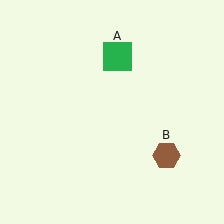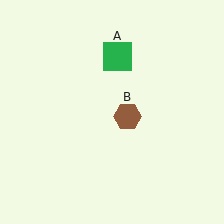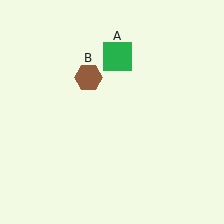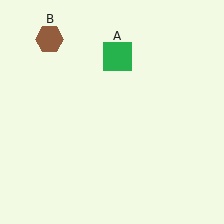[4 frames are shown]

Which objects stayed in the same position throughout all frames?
Green square (object A) remained stationary.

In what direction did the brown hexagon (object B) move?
The brown hexagon (object B) moved up and to the left.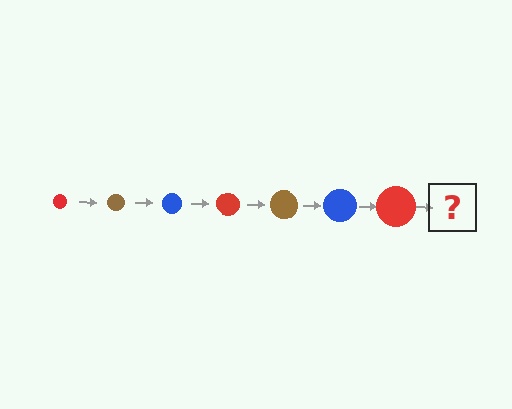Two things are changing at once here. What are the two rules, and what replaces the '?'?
The two rules are that the circle grows larger each step and the color cycles through red, brown, and blue. The '?' should be a brown circle, larger than the previous one.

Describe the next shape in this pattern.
It should be a brown circle, larger than the previous one.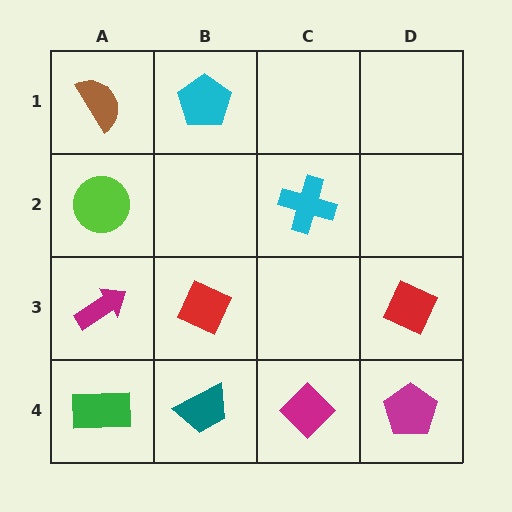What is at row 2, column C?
A cyan cross.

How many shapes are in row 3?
3 shapes.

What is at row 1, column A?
A brown semicircle.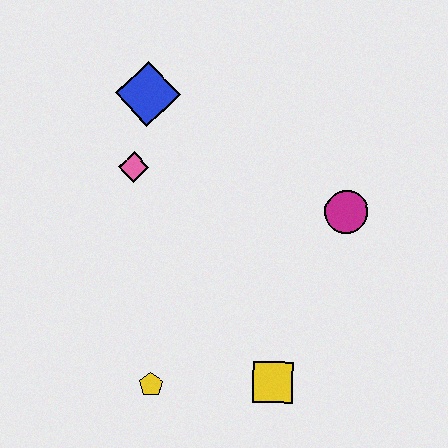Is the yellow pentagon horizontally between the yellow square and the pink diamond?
Yes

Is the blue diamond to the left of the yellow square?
Yes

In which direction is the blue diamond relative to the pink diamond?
The blue diamond is above the pink diamond.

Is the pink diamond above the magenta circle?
Yes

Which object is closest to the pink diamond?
The blue diamond is closest to the pink diamond.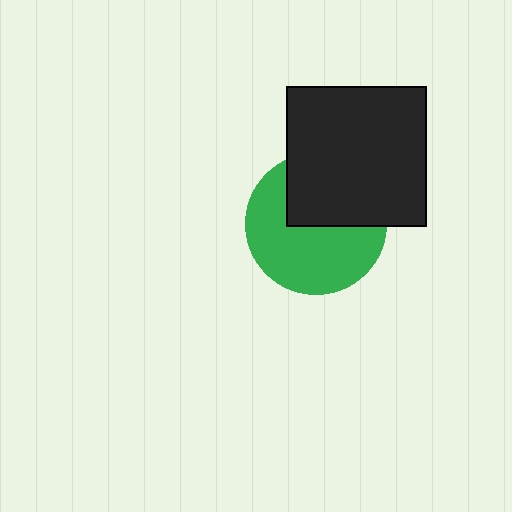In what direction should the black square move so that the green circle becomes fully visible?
The black square should move up. That is the shortest direction to clear the overlap and leave the green circle fully visible.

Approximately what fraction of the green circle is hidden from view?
Roughly 40% of the green circle is hidden behind the black square.